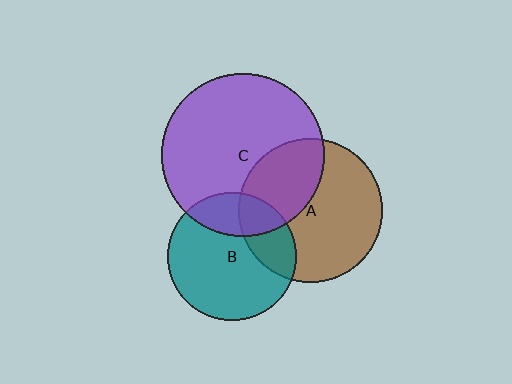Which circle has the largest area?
Circle C (purple).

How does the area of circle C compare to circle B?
Approximately 1.6 times.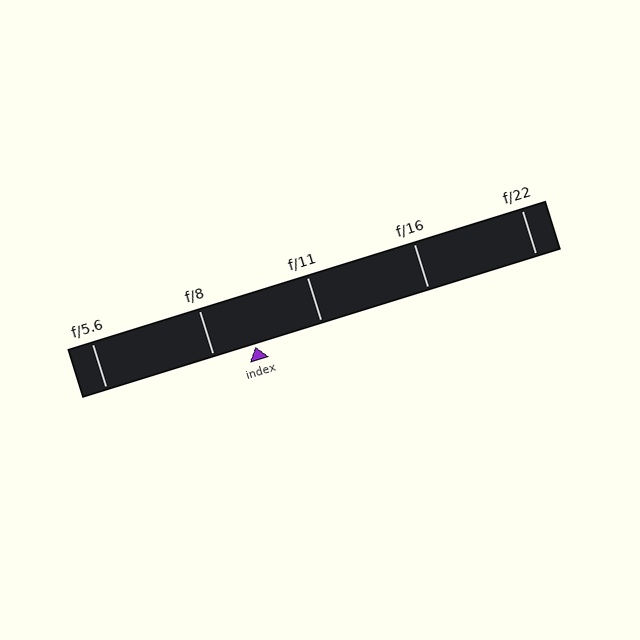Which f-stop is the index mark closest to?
The index mark is closest to f/8.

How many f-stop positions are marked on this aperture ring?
There are 5 f-stop positions marked.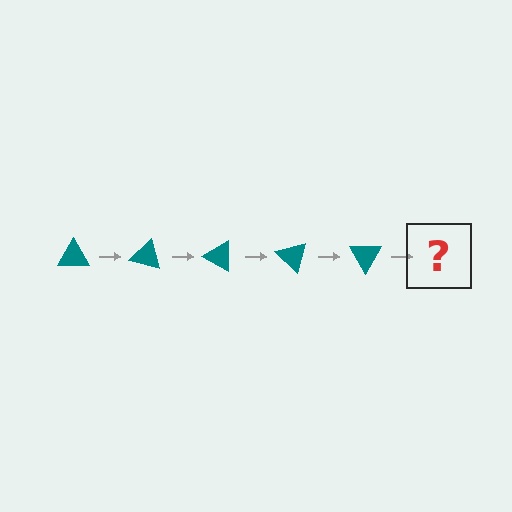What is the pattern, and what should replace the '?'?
The pattern is that the triangle rotates 15 degrees each step. The '?' should be a teal triangle rotated 75 degrees.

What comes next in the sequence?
The next element should be a teal triangle rotated 75 degrees.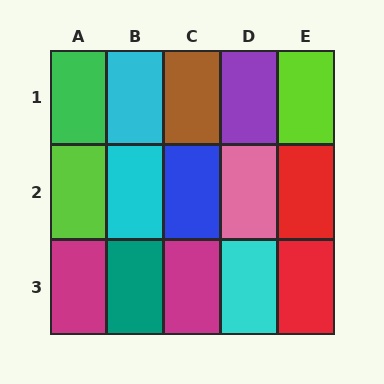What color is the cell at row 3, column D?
Cyan.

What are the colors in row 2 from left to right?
Lime, cyan, blue, pink, red.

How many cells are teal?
1 cell is teal.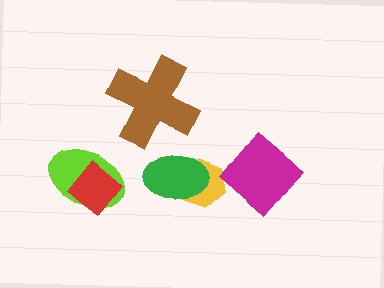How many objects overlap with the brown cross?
0 objects overlap with the brown cross.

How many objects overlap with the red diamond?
1 object overlaps with the red diamond.